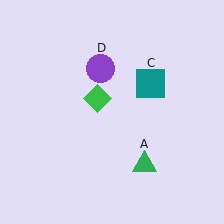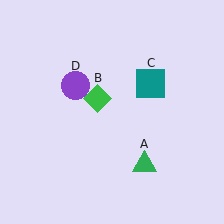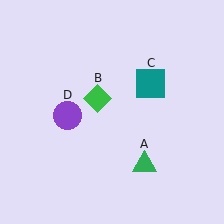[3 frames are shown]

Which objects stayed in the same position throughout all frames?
Green triangle (object A) and green diamond (object B) and teal square (object C) remained stationary.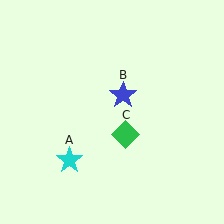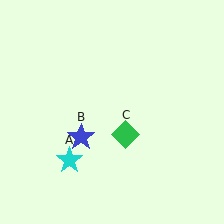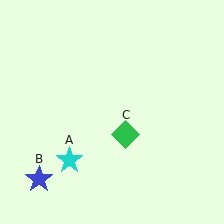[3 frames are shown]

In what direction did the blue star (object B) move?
The blue star (object B) moved down and to the left.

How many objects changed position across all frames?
1 object changed position: blue star (object B).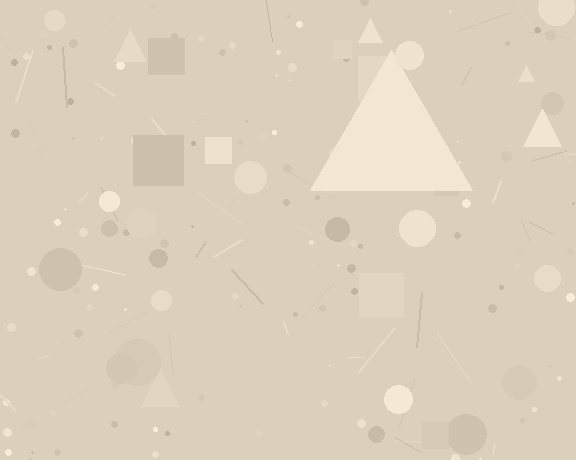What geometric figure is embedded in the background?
A triangle is embedded in the background.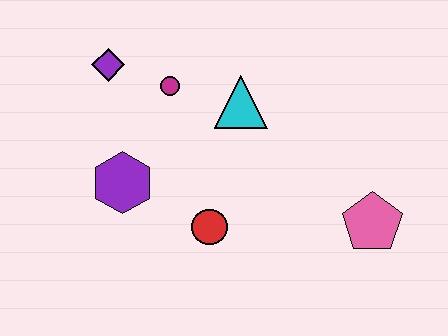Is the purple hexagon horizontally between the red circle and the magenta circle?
No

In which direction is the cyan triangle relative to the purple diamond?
The cyan triangle is to the right of the purple diamond.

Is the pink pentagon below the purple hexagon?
Yes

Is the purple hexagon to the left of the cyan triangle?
Yes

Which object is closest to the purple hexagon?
The red circle is closest to the purple hexagon.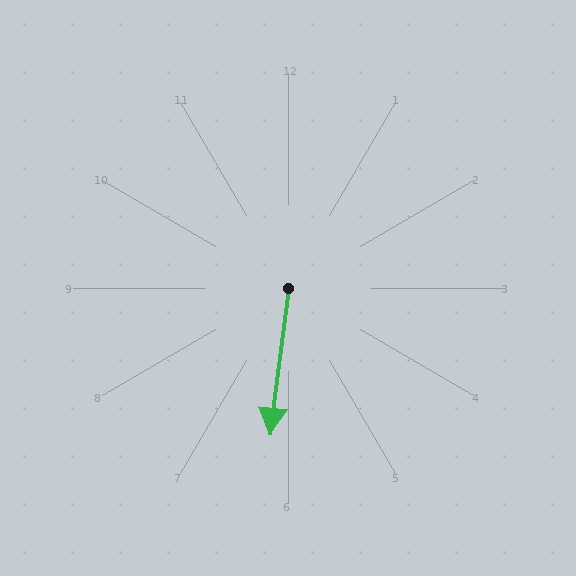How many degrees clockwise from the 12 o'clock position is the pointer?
Approximately 187 degrees.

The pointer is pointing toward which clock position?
Roughly 6 o'clock.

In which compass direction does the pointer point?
South.